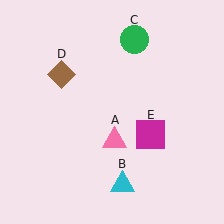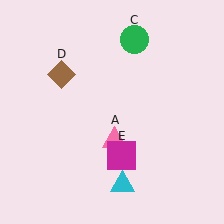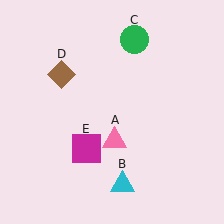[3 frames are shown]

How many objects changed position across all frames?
1 object changed position: magenta square (object E).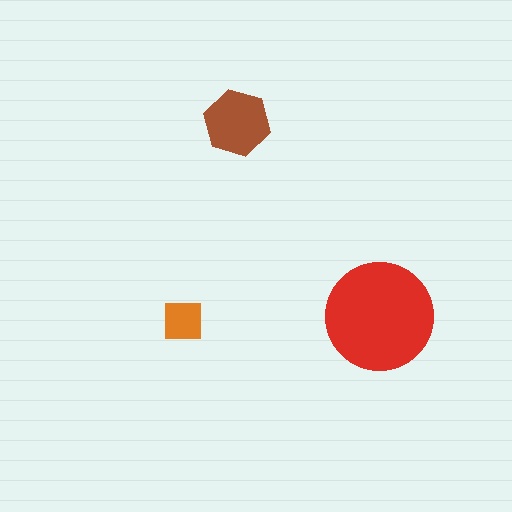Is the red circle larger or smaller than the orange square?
Larger.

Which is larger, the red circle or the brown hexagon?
The red circle.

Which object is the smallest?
The orange square.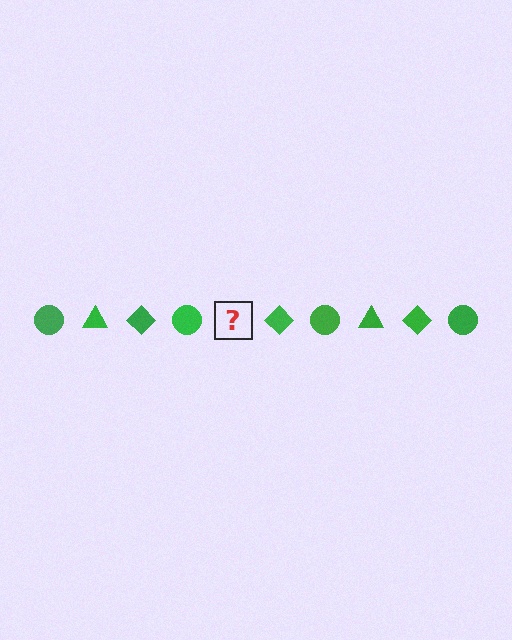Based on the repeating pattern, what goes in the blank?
The blank should be a green triangle.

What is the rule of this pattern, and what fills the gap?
The rule is that the pattern cycles through circle, triangle, diamond shapes in green. The gap should be filled with a green triangle.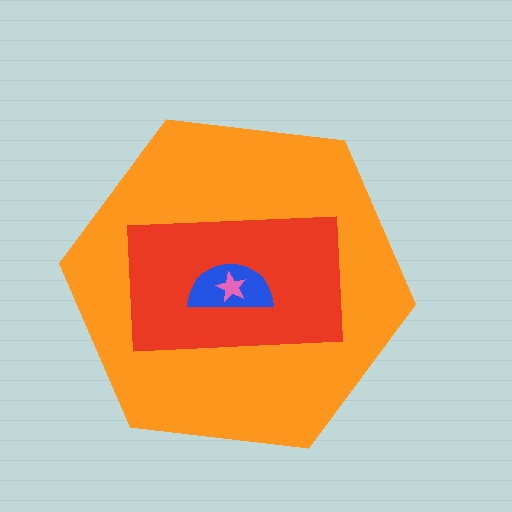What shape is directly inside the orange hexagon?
The red rectangle.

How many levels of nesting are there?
4.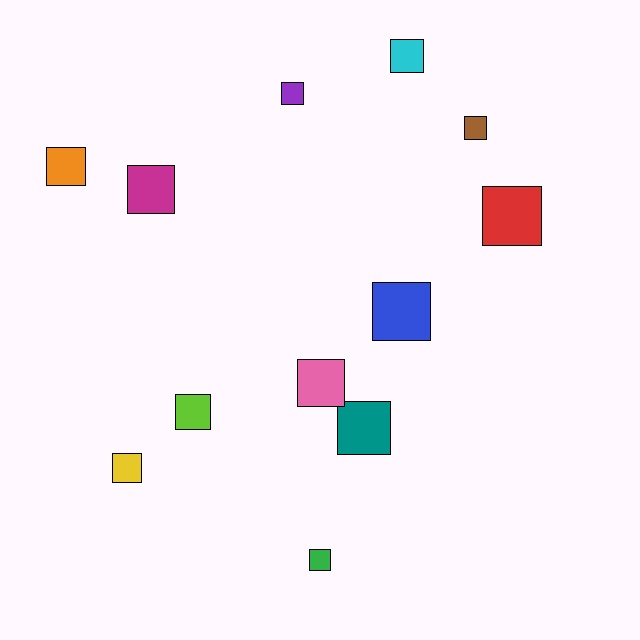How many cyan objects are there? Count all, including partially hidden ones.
There is 1 cyan object.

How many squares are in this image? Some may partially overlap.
There are 12 squares.